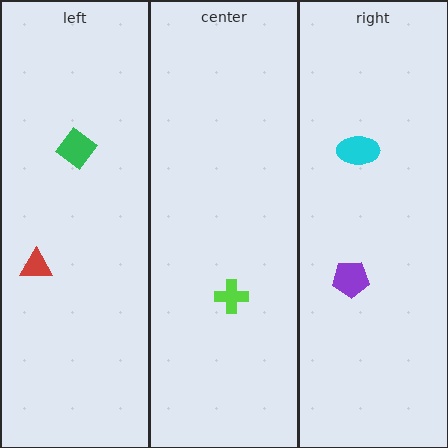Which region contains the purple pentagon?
The right region.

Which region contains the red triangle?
The left region.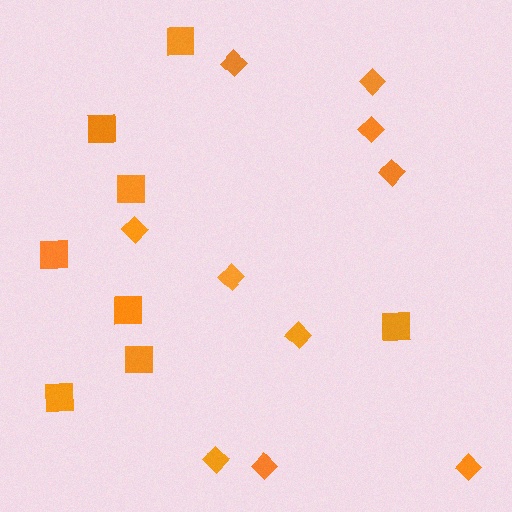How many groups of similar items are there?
There are 2 groups: one group of squares (8) and one group of diamonds (10).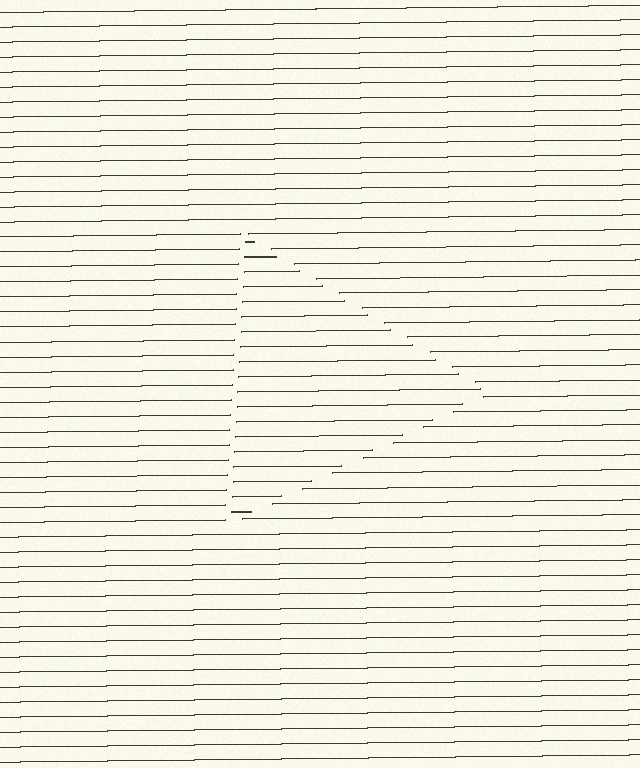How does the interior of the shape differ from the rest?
The interior of the shape contains the same grating, shifted by half a period — the contour is defined by the phase discontinuity where line-ends from the inner and outer gratings abut.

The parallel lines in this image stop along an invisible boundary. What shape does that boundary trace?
An illusory triangle. The interior of the shape contains the same grating, shifted by half a period — the contour is defined by the phase discontinuity where line-ends from the inner and outer gratings abut.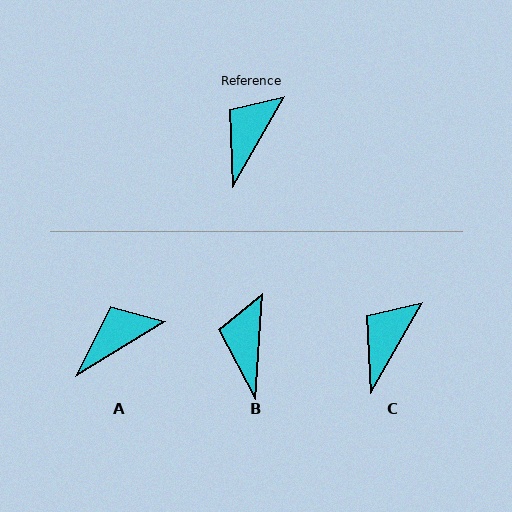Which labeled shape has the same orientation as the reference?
C.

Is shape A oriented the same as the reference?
No, it is off by about 29 degrees.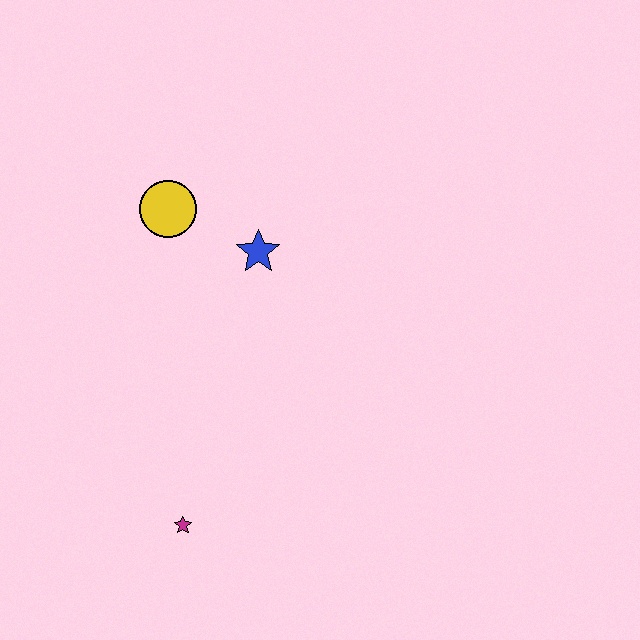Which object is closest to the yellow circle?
The blue star is closest to the yellow circle.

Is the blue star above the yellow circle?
No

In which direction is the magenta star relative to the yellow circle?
The magenta star is below the yellow circle.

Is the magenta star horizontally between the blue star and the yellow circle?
Yes